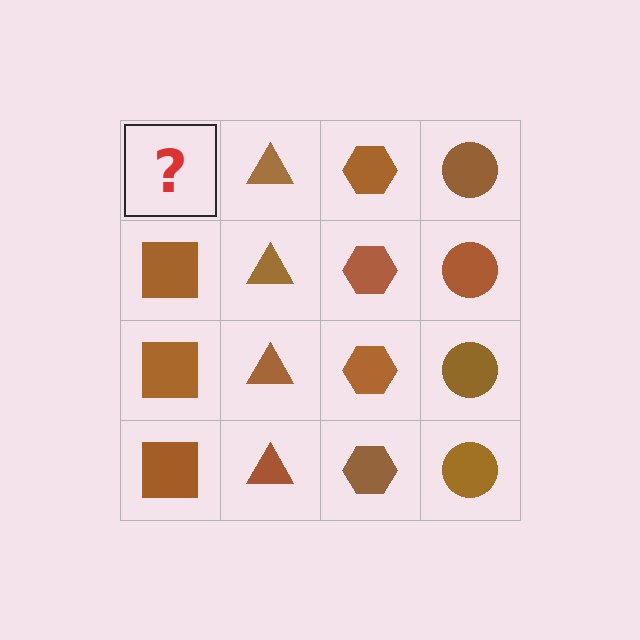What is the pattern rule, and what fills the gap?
The rule is that each column has a consistent shape. The gap should be filled with a brown square.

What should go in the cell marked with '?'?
The missing cell should contain a brown square.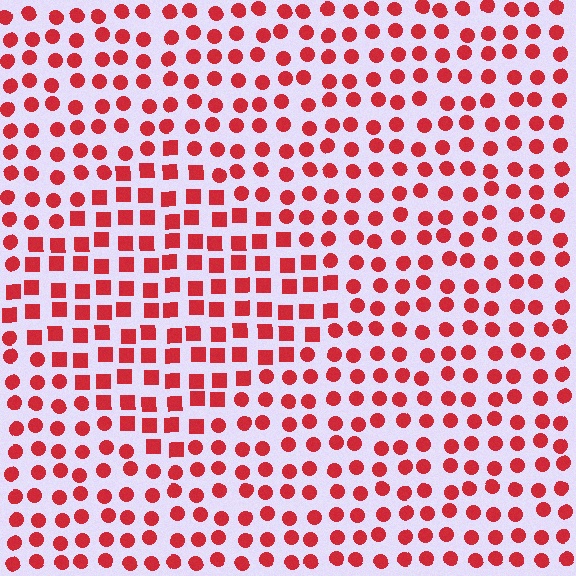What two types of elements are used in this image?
The image uses squares inside the diamond region and circles outside it.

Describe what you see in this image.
The image is filled with small red elements arranged in a uniform grid. A diamond-shaped region contains squares, while the surrounding area contains circles. The boundary is defined purely by the change in element shape.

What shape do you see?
I see a diamond.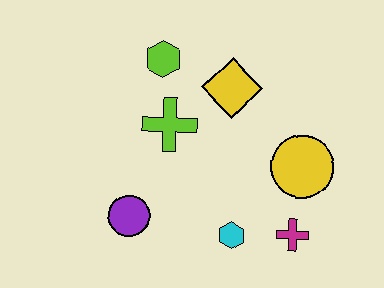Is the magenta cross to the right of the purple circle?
Yes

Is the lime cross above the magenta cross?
Yes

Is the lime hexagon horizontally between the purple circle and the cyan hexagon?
Yes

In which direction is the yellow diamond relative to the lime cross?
The yellow diamond is to the right of the lime cross.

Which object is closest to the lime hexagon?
The lime cross is closest to the lime hexagon.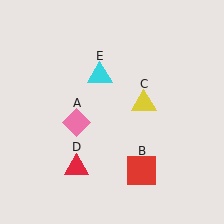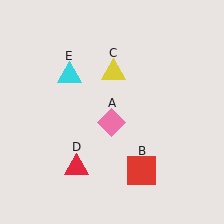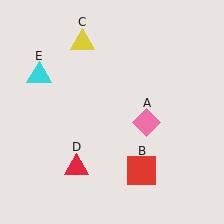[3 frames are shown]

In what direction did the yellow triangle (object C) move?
The yellow triangle (object C) moved up and to the left.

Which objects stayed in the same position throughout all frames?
Red square (object B) and red triangle (object D) remained stationary.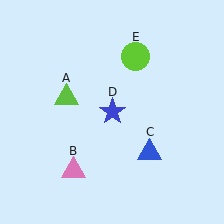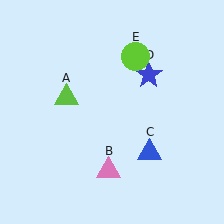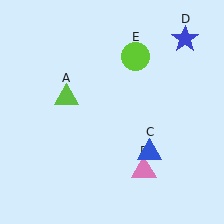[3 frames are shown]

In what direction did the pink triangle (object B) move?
The pink triangle (object B) moved right.